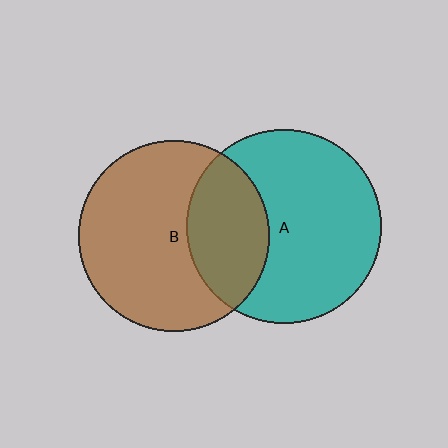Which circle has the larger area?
Circle A (teal).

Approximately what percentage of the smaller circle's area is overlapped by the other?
Approximately 30%.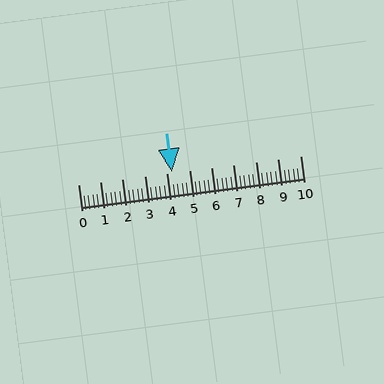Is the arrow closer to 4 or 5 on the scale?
The arrow is closer to 4.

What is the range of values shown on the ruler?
The ruler shows values from 0 to 10.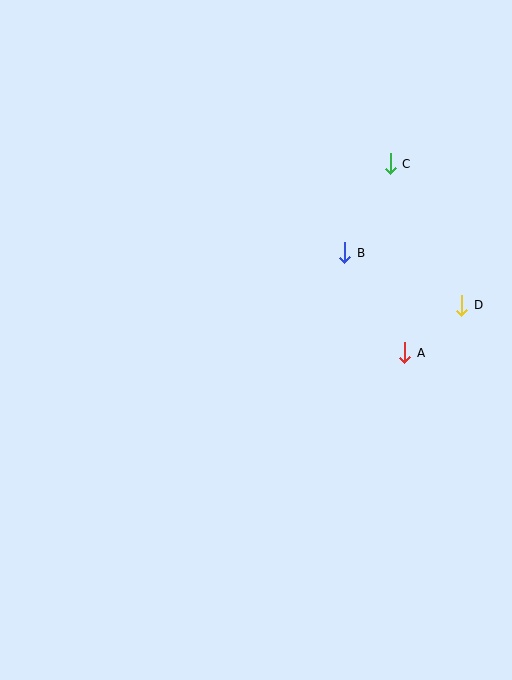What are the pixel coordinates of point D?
Point D is at (462, 305).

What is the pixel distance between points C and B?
The distance between C and B is 100 pixels.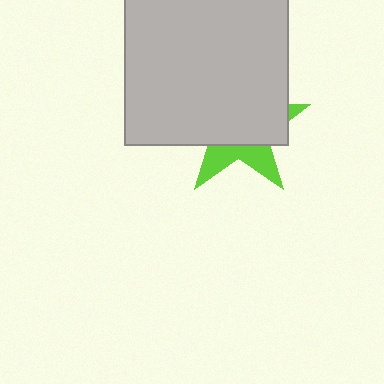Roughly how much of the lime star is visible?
A small part of it is visible (roughly 32%).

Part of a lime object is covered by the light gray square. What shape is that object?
It is a star.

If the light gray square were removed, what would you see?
You would see the complete lime star.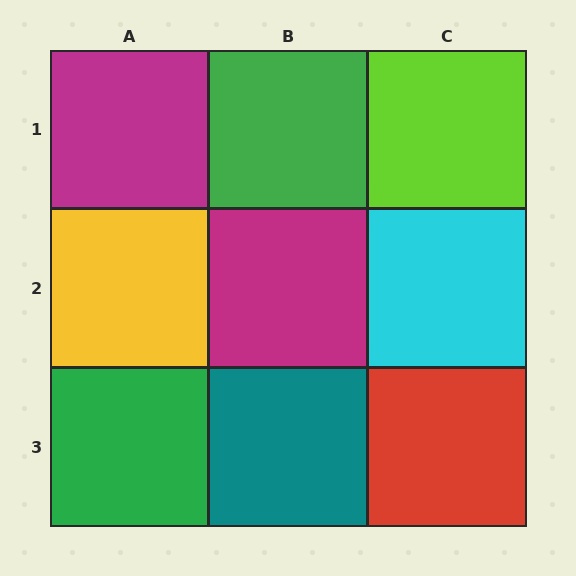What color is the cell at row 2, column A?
Yellow.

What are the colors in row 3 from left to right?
Green, teal, red.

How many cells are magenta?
2 cells are magenta.